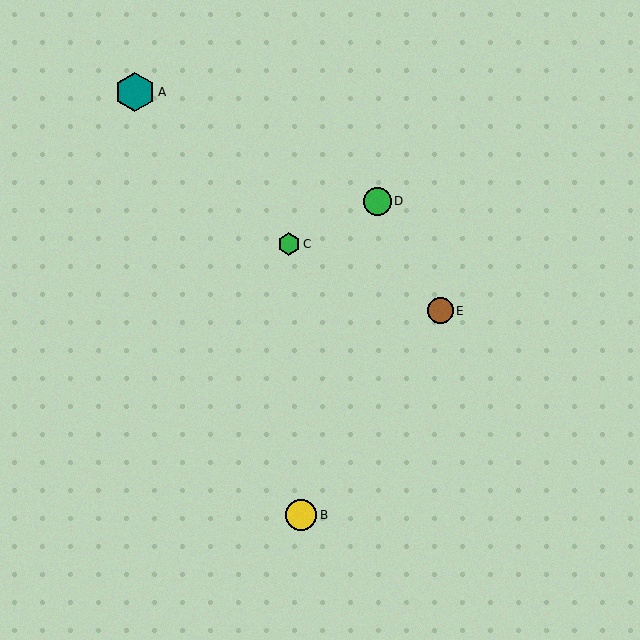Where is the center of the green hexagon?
The center of the green hexagon is at (289, 244).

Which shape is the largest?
The teal hexagon (labeled A) is the largest.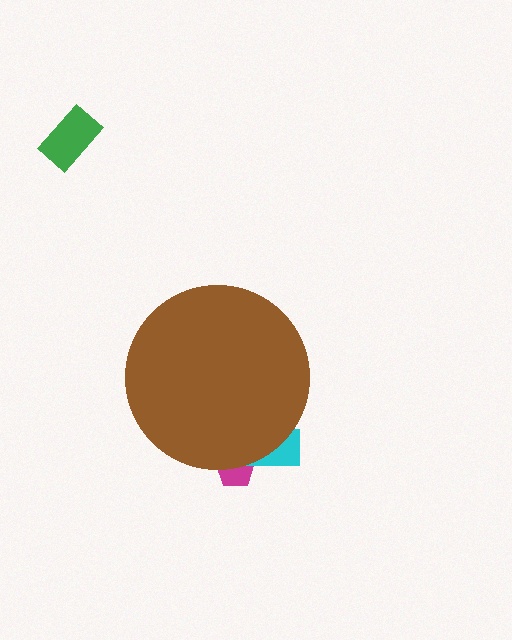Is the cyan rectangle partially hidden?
Yes, the cyan rectangle is partially hidden behind the brown circle.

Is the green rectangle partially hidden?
No, the green rectangle is fully visible.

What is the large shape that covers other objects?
A brown circle.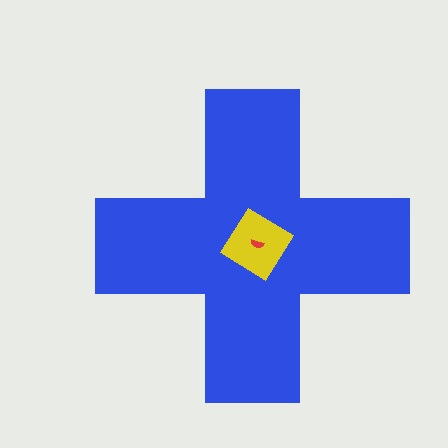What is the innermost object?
The red semicircle.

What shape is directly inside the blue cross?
The yellow diamond.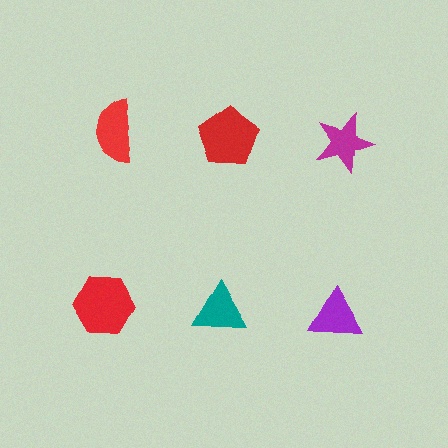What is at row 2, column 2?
A teal triangle.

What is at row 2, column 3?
A purple triangle.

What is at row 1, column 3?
A magenta star.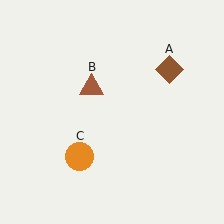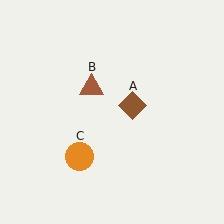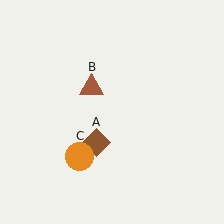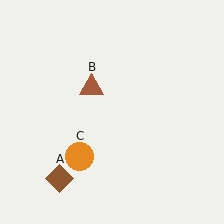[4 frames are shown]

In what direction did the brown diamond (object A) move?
The brown diamond (object A) moved down and to the left.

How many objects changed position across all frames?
1 object changed position: brown diamond (object A).